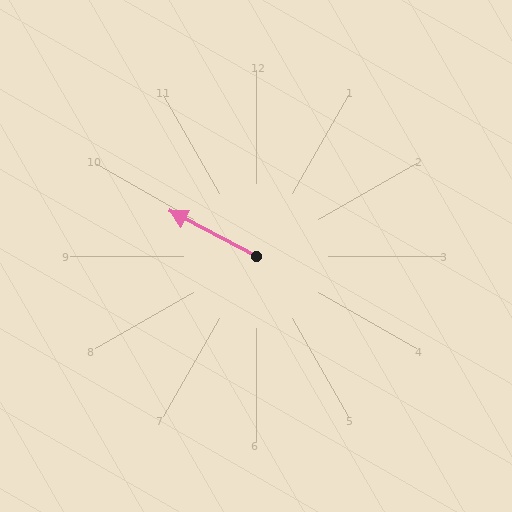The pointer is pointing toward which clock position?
Roughly 10 o'clock.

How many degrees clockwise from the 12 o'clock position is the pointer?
Approximately 298 degrees.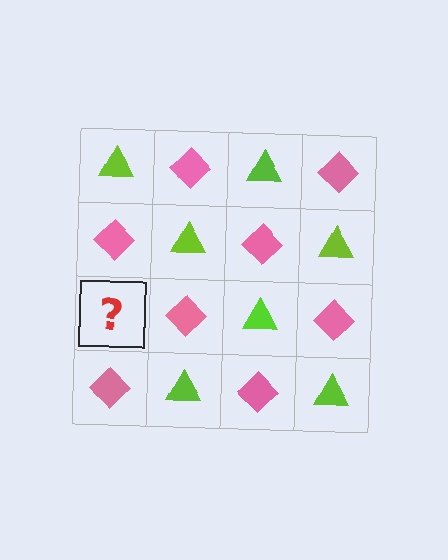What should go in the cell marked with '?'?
The missing cell should contain a lime triangle.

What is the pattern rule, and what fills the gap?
The rule is that it alternates lime triangle and pink diamond in a checkerboard pattern. The gap should be filled with a lime triangle.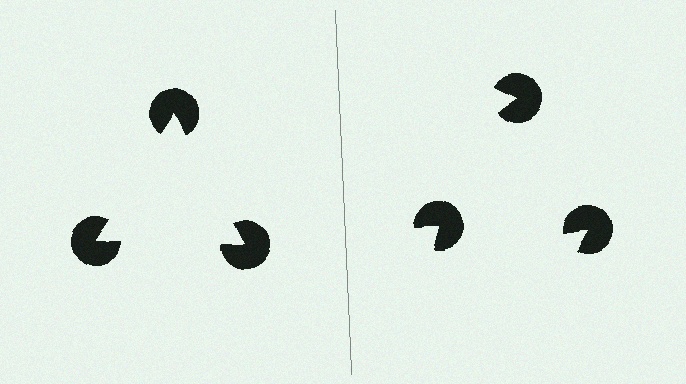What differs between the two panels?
The pac-man discs are positioned identically on both sides; only the wedge orientations differ. On the left they align to a triangle; on the right they are misaligned.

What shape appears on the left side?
An illusory triangle.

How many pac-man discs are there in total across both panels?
6 — 3 on each side.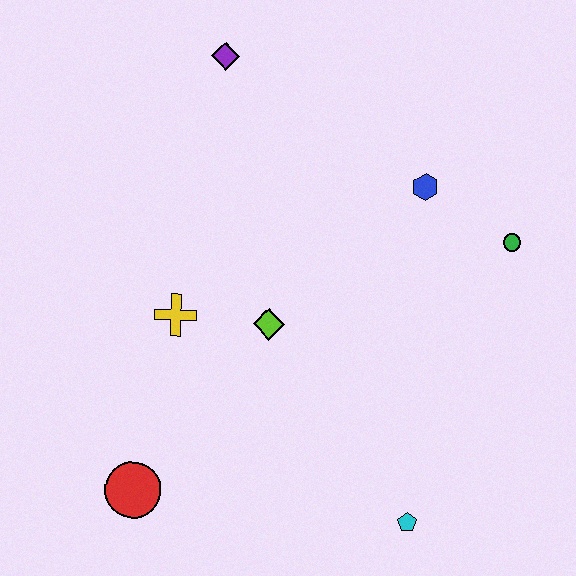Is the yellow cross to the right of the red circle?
Yes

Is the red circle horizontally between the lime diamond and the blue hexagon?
No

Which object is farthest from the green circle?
The red circle is farthest from the green circle.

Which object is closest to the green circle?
The blue hexagon is closest to the green circle.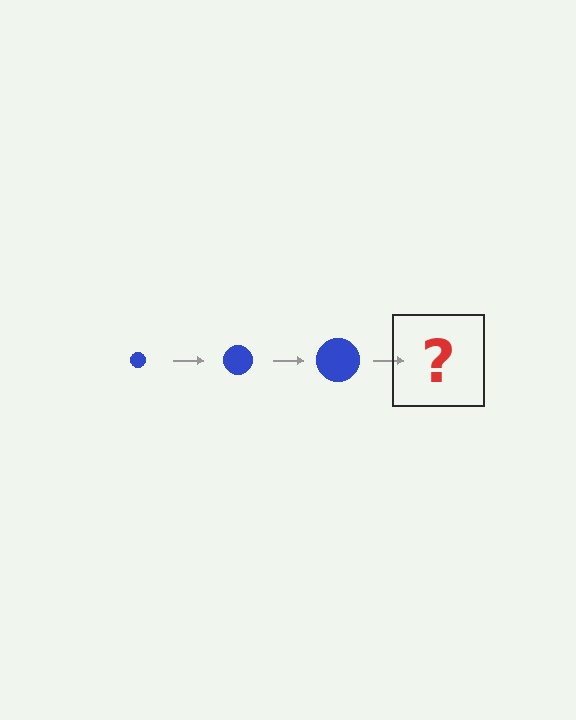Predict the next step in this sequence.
The next step is a blue circle, larger than the previous one.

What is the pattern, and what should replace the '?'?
The pattern is that the circle gets progressively larger each step. The '?' should be a blue circle, larger than the previous one.